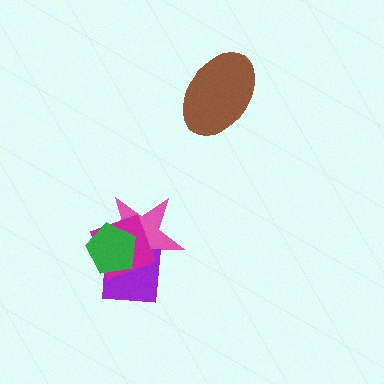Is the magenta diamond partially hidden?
Yes, it is partially covered by another shape.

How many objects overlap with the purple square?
3 objects overlap with the purple square.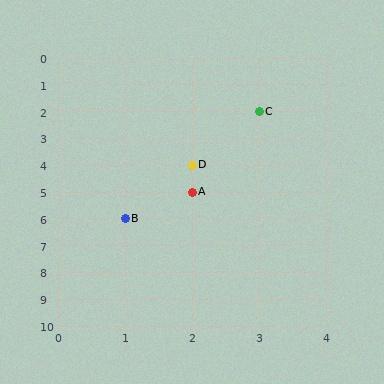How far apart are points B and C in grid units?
Points B and C are 2 columns and 4 rows apart (about 4.5 grid units diagonally).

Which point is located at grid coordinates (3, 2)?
Point C is at (3, 2).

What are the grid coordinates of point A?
Point A is at grid coordinates (2, 5).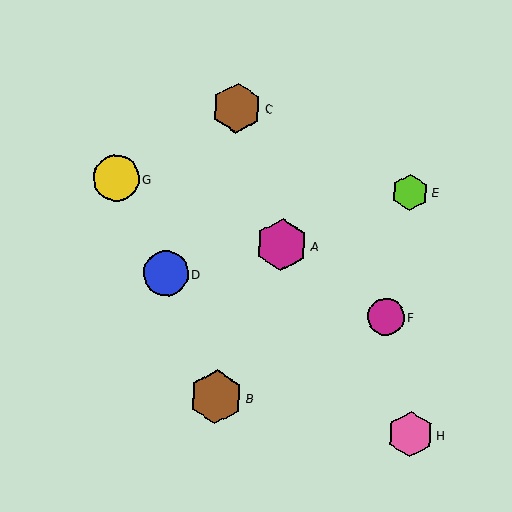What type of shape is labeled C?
Shape C is a brown hexagon.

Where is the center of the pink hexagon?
The center of the pink hexagon is at (410, 434).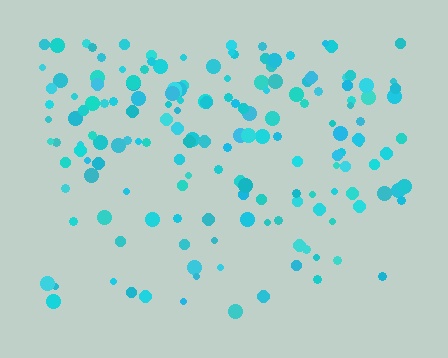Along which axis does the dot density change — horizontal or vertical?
Vertical.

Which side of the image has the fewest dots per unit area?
The bottom.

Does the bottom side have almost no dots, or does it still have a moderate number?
Still a moderate number, just noticeably fewer than the top.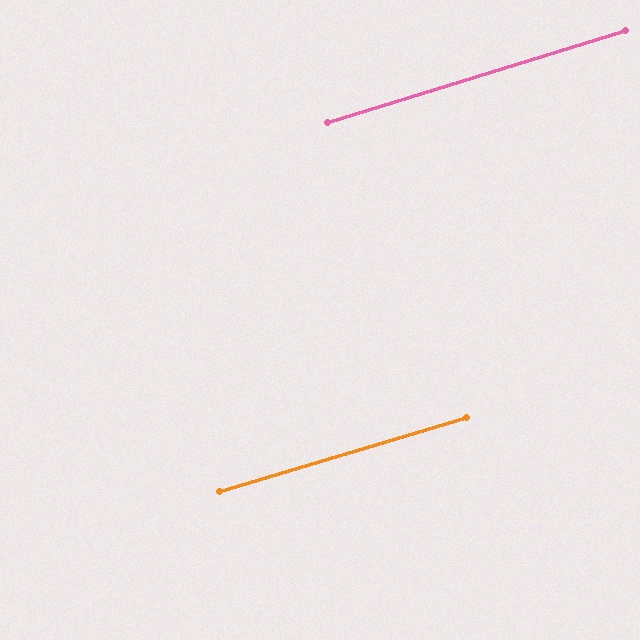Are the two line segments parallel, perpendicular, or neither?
Parallel — their directions differ by only 0.3°.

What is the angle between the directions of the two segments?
Approximately 0 degrees.